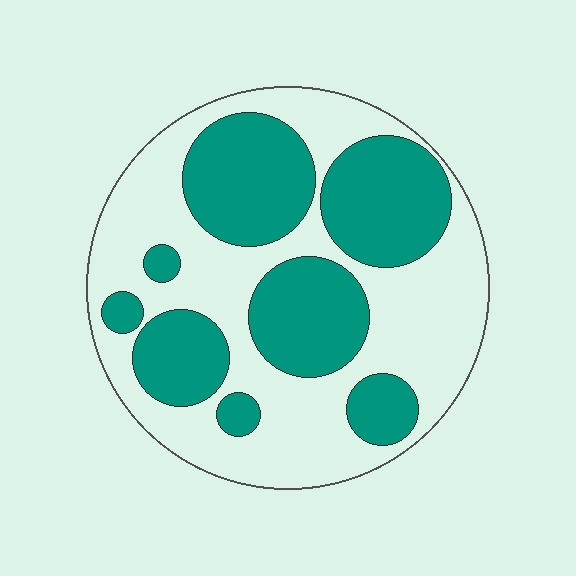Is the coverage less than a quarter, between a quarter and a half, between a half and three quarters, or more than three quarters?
Between a quarter and a half.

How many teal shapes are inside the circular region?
8.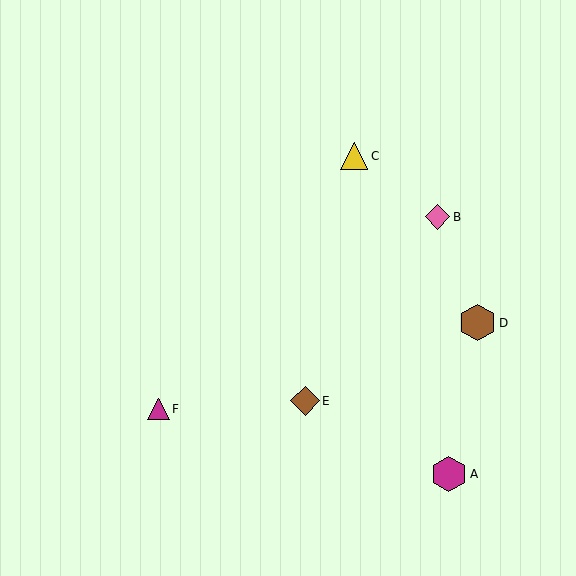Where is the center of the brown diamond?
The center of the brown diamond is at (305, 401).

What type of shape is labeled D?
Shape D is a brown hexagon.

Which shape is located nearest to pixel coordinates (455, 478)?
The magenta hexagon (labeled A) at (449, 474) is nearest to that location.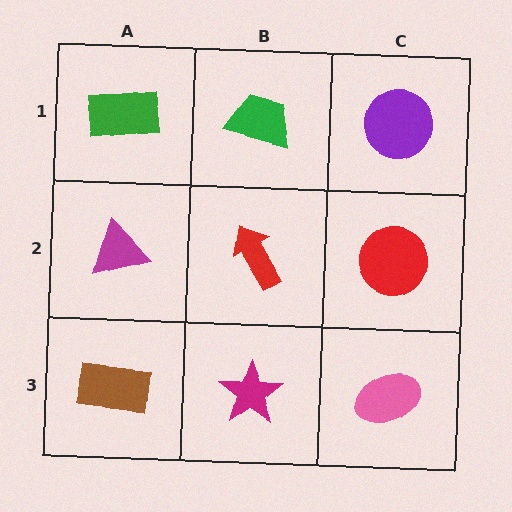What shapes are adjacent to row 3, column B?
A red arrow (row 2, column B), a brown rectangle (row 3, column A), a pink ellipse (row 3, column C).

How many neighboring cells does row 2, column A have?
3.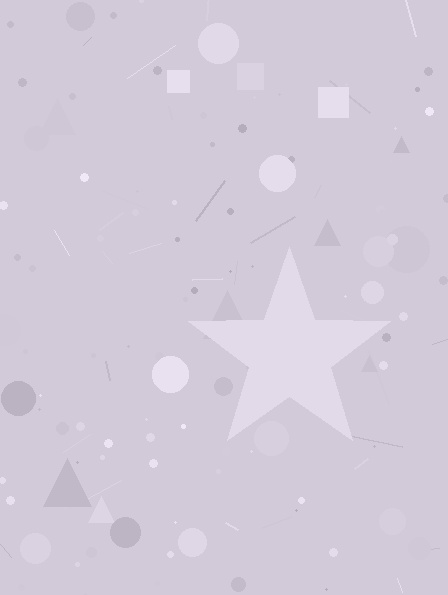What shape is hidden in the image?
A star is hidden in the image.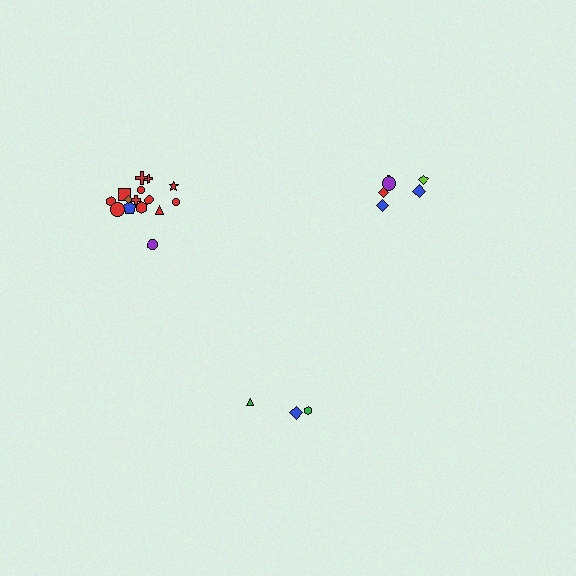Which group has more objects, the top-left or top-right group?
The top-left group.